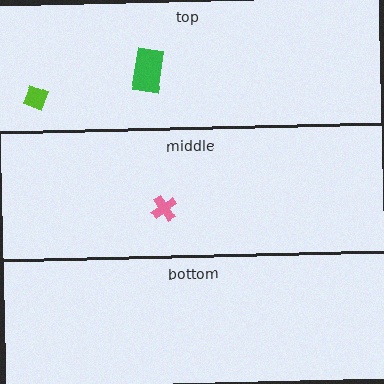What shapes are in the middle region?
The pink cross.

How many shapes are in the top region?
2.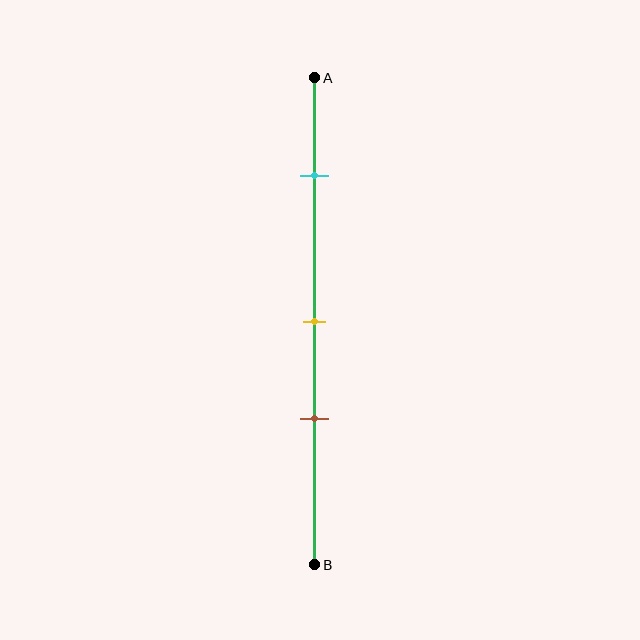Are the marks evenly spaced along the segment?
No, the marks are not evenly spaced.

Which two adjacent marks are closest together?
The yellow and brown marks are the closest adjacent pair.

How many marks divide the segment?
There are 3 marks dividing the segment.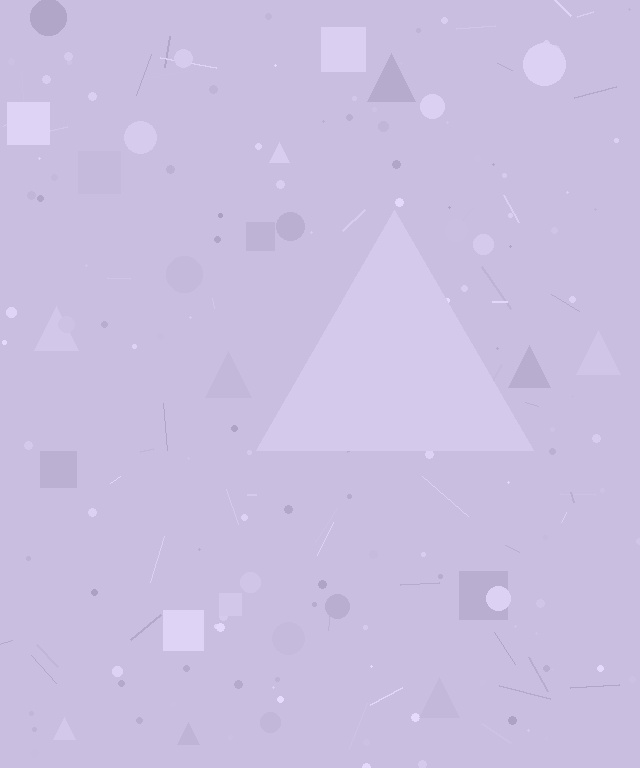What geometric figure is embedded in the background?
A triangle is embedded in the background.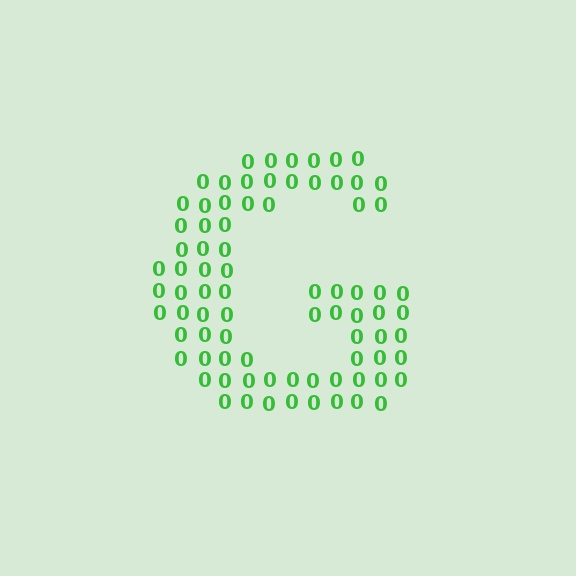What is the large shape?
The large shape is the letter G.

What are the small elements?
The small elements are digit 0's.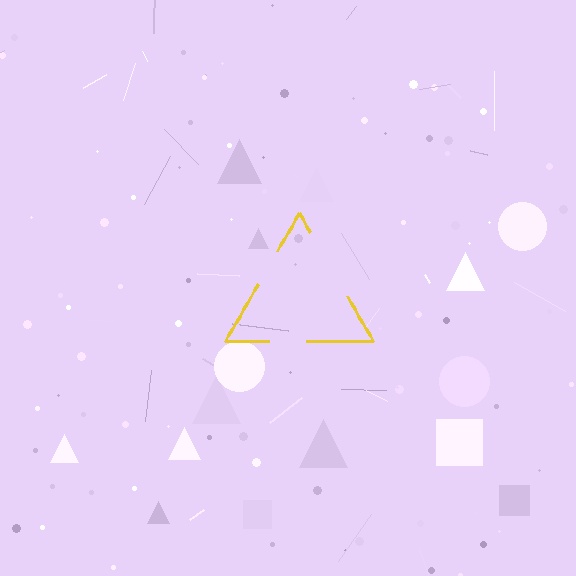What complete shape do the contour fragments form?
The contour fragments form a triangle.